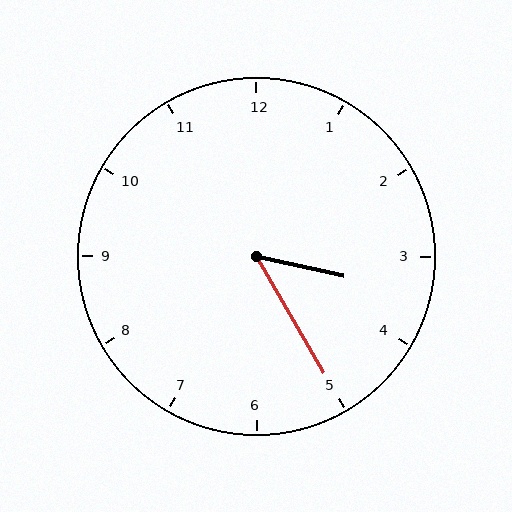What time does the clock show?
3:25.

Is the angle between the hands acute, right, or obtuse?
It is acute.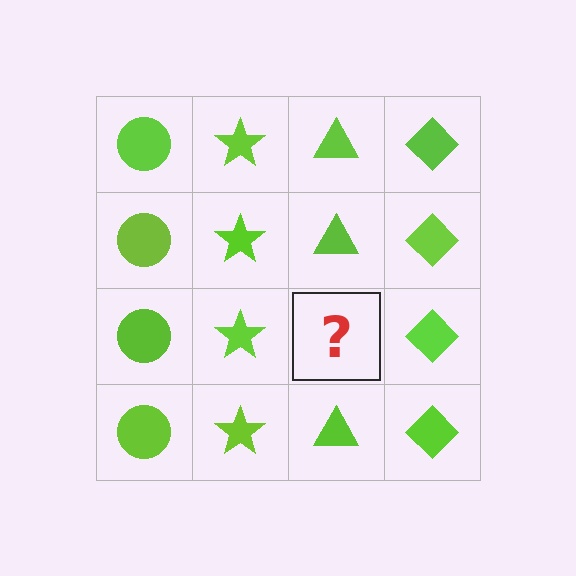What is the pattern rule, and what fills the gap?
The rule is that each column has a consistent shape. The gap should be filled with a lime triangle.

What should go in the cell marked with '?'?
The missing cell should contain a lime triangle.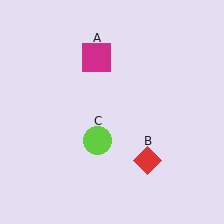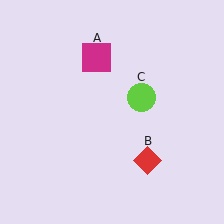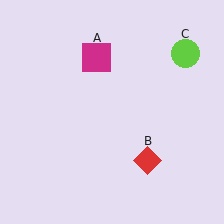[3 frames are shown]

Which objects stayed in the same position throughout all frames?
Magenta square (object A) and red diamond (object B) remained stationary.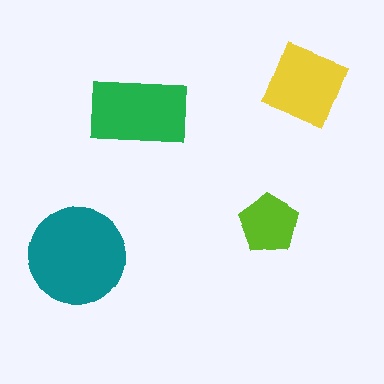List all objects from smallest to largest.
The lime pentagon, the yellow diamond, the green rectangle, the teal circle.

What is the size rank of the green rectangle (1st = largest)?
2nd.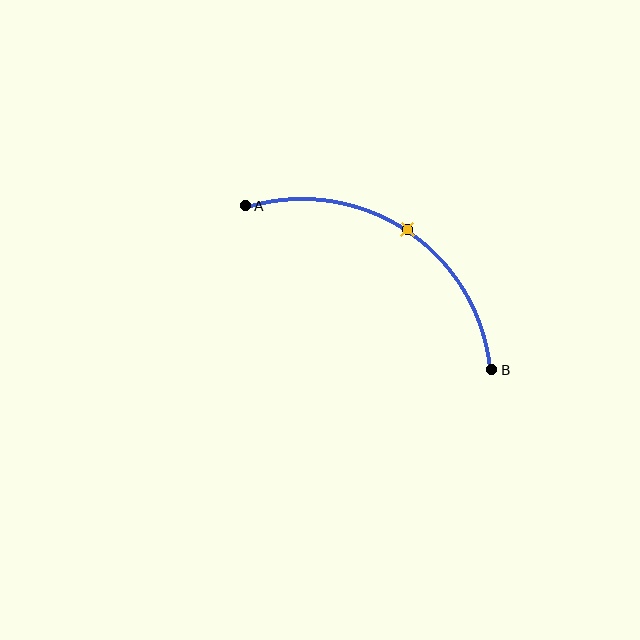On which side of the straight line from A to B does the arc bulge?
The arc bulges above the straight line connecting A and B.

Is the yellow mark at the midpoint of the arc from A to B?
Yes. The yellow mark lies on the arc at equal arc-length from both A and B — it is the arc midpoint.